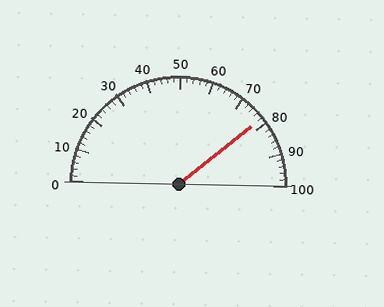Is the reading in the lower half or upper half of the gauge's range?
The reading is in the upper half of the range (0 to 100).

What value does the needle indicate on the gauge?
The needle indicates approximately 78.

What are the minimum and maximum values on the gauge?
The gauge ranges from 0 to 100.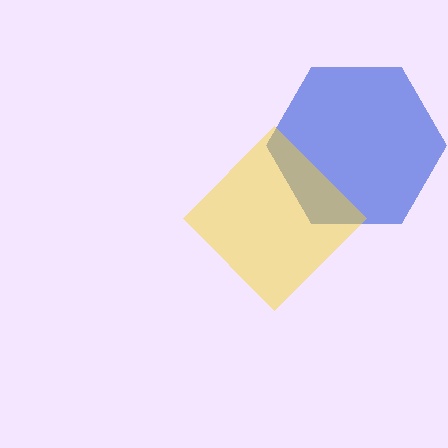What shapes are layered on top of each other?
The layered shapes are: a blue hexagon, a yellow diamond.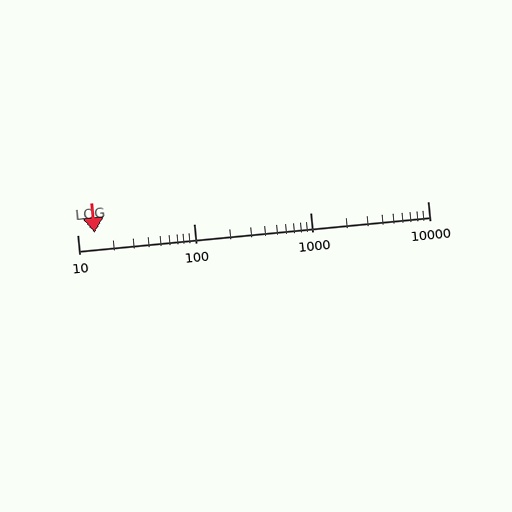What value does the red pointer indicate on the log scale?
The pointer indicates approximately 14.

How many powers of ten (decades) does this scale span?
The scale spans 3 decades, from 10 to 10000.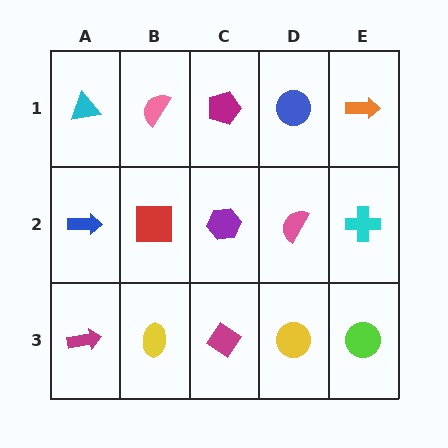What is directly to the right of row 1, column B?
A magenta pentagon.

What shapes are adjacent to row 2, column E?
An orange arrow (row 1, column E), a lime circle (row 3, column E), a pink semicircle (row 2, column D).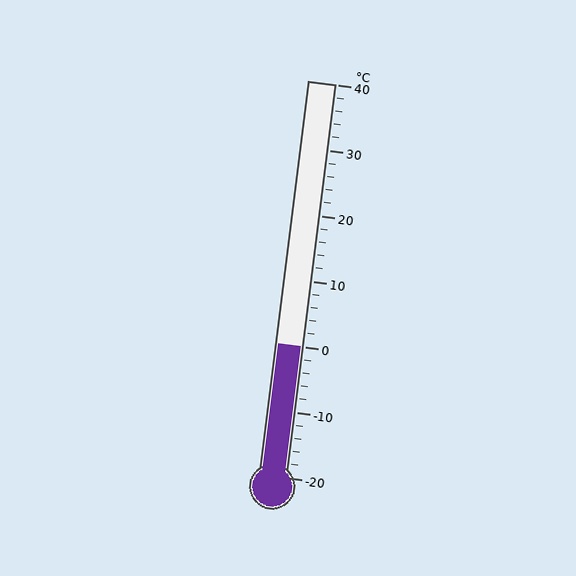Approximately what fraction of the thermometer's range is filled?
The thermometer is filled to approximately 35% of its range.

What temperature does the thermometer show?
The thermometer shows approximately 0°C.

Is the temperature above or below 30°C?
The temperature is below 30°C.